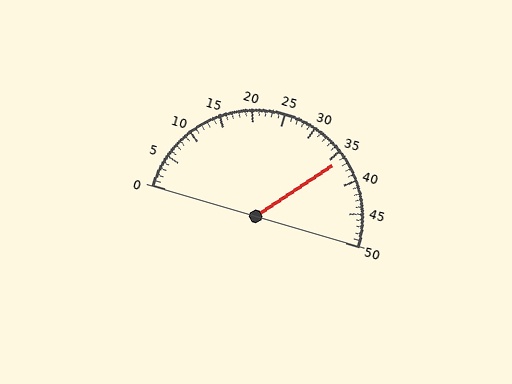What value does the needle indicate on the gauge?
The needle indicates approximately 36.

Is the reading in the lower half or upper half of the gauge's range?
The reading is in the upper half of the range (0 to 50).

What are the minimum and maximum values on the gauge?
The gauge ranges from 0 to 50.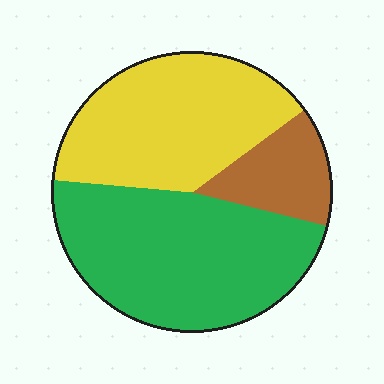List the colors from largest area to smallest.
From largest to smallest: green, yellow, brown.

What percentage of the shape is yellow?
Yellow takes up about three eighths (3/8) of the shape.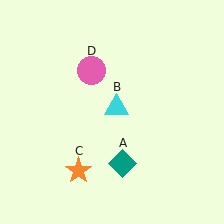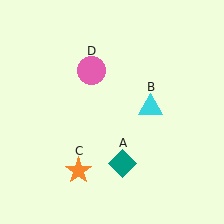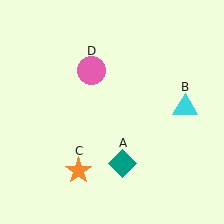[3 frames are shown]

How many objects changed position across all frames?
1 object changed position: cyan triangle (object B).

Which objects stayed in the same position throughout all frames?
Teal diamond (object A) and orange star (object C) and pink circle (object D) remained stationary.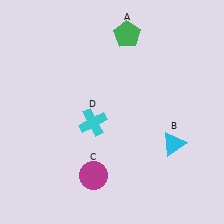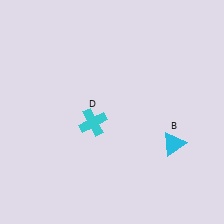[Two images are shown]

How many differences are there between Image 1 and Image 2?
There are 2 differences between the two images.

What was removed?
The magenta circle (C), the green pentagon (A) were removed in Image 2.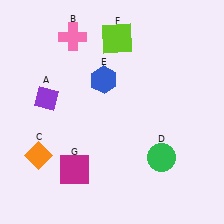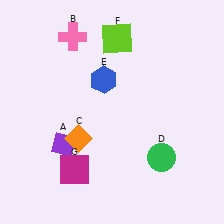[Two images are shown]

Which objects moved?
The objects that moved are: the purple diamond (A), the orange diamond (C).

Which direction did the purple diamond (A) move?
The purple diamond (A) moved down.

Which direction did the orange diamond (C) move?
The orange diamond (C) moved right.